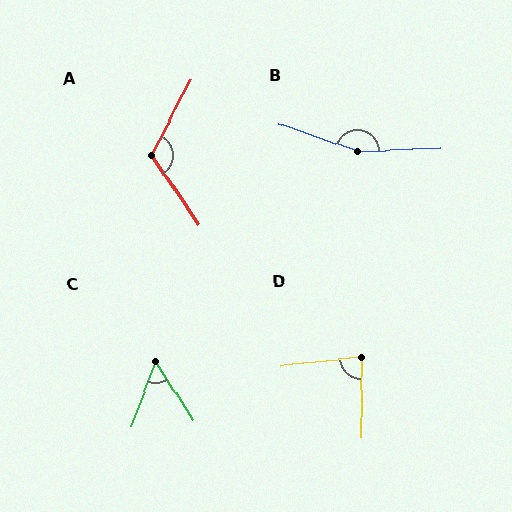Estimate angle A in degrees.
Approximately 118 degrees.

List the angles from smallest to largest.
C (53°), D (83°), A (118°), B (158°).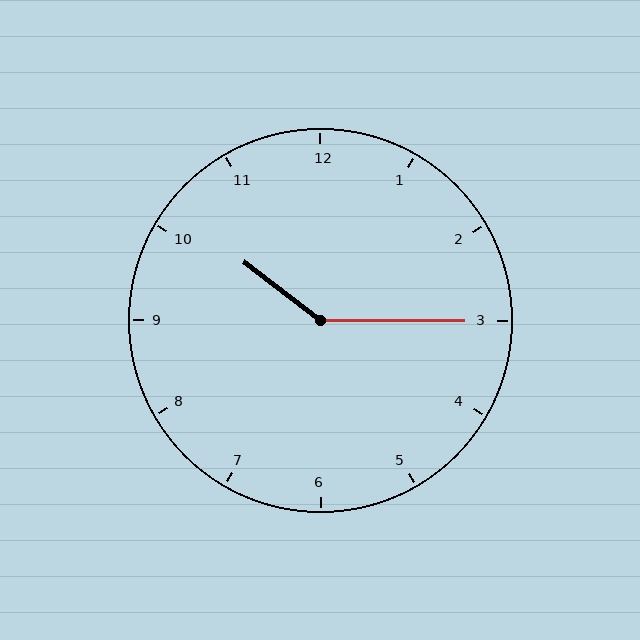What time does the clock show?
10:15.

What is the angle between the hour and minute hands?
Approximately 142 degrees.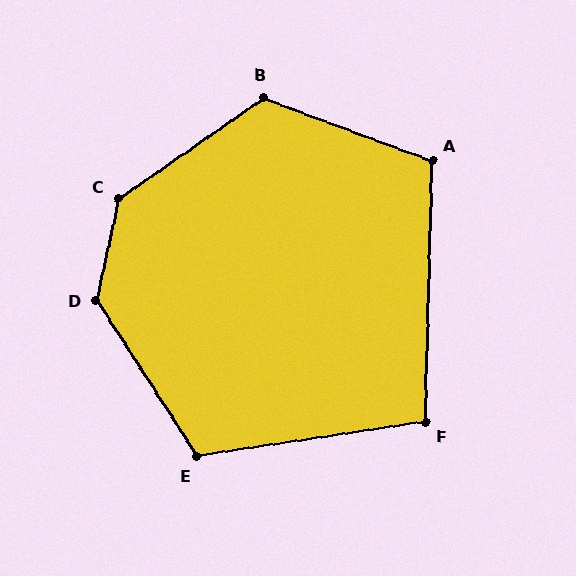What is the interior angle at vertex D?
Approximately 135 degrees (obtuse).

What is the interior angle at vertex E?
Approximately 114 degrees (obtuse).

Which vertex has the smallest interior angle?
F, at approximately 100 degrees.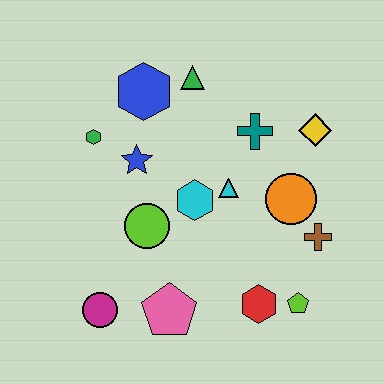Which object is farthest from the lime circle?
The yellow diamond is farthest from the lime circle.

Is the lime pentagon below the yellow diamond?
Yes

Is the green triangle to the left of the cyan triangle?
Yes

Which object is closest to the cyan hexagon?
The cyan triangle is closest to the cyan hexagon.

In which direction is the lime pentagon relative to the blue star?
The lime pentagon is to the right of the blue star.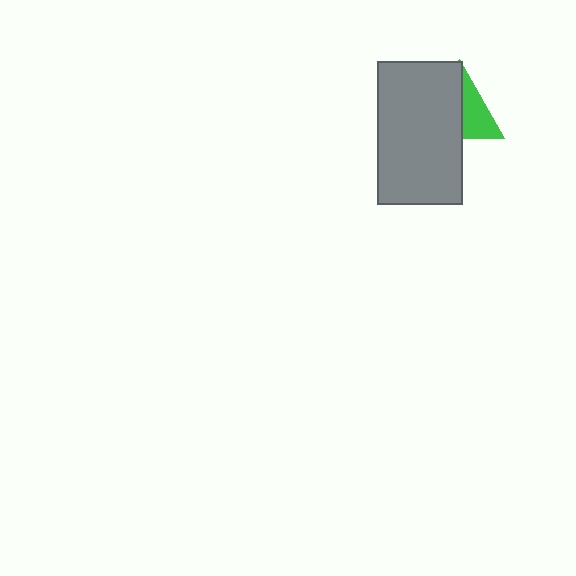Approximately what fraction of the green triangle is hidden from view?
Roughly 59% of the green triangle is hidden behind the gray rectangle.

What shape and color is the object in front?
The object in front is a gray rectangle.